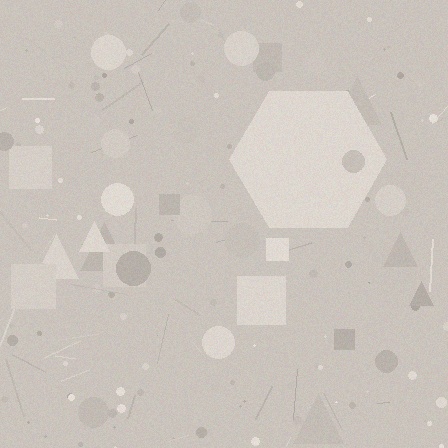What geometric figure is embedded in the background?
A hexagon is embedded in the background.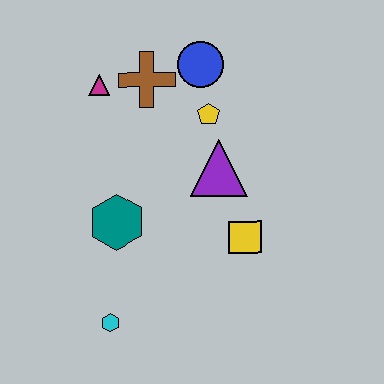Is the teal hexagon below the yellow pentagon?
Yes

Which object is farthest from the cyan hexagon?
The blue circle is farthest from the cyan hexagon.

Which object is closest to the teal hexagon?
The cyan hexagon is closest to the teal hexagon.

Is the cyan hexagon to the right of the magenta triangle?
Yes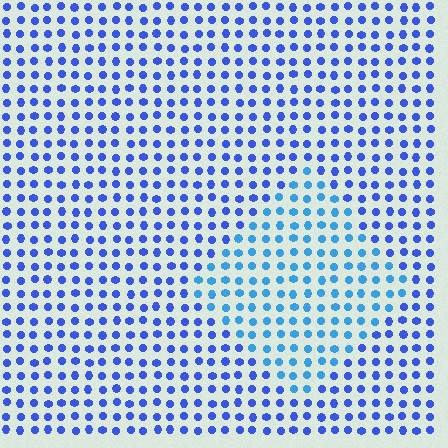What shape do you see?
I see a diamond.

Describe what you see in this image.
The image is filled with small blue elements in a uniform arrangement. A diamond-shaped region is visible where the elements are tinted to a slightly different hue, forming a subtle color boundary.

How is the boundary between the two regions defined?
The boundary is defined purely by a slight shift in hue (about 27 degrees). Spacing, size, and orientation are identical on both sides.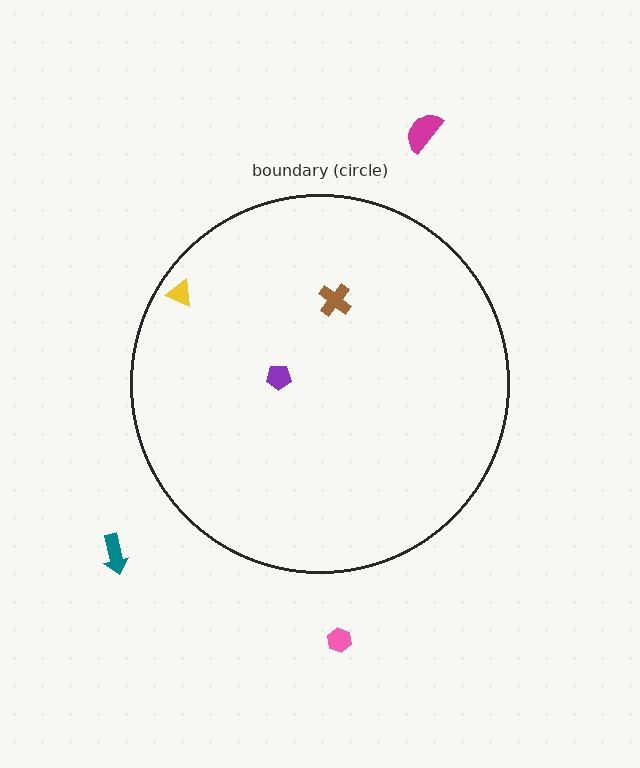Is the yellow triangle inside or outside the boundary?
Inside.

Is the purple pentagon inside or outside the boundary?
Inside.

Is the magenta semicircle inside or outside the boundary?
Outside.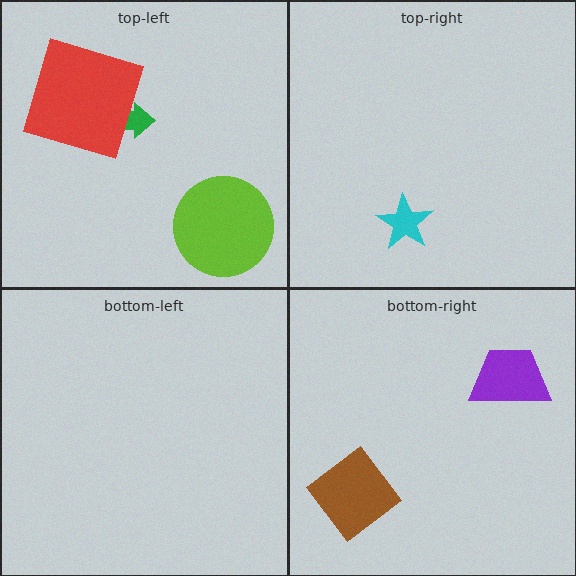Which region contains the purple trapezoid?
The bottom-right region.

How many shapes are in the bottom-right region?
2.